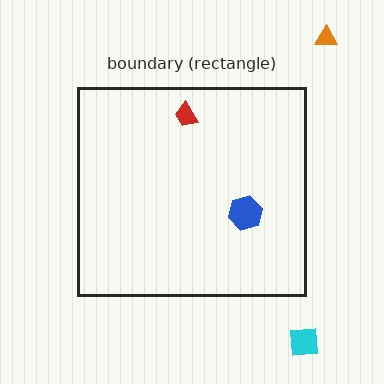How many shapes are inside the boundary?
2 inside, 2 outside.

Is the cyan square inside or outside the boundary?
Outside.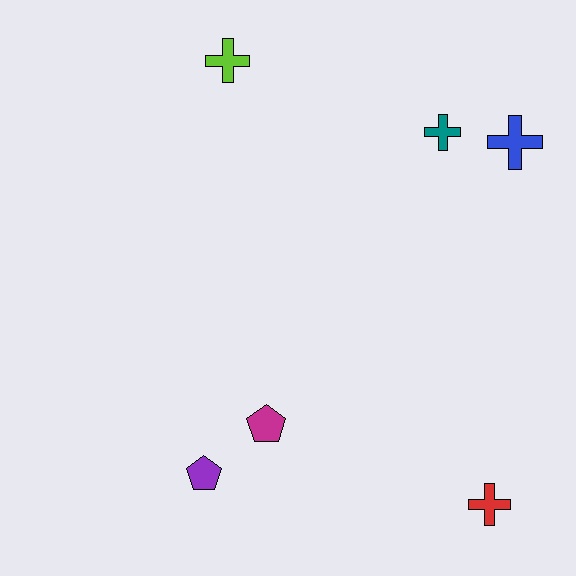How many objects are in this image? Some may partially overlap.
There are 6 objects.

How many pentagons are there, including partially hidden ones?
There are 2 pentagons.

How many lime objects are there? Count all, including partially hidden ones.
There is 1 lime object.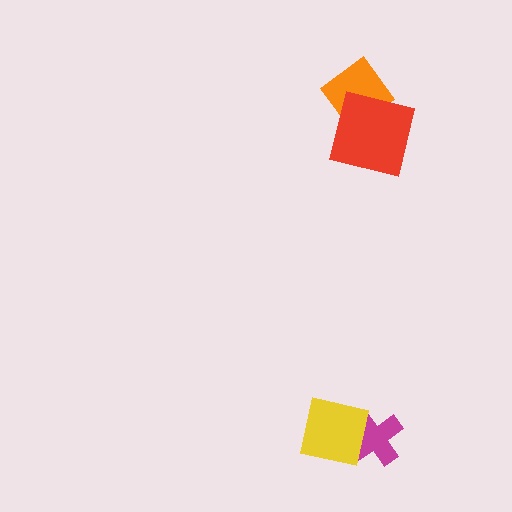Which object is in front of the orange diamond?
The red square is in front of the orange diamond.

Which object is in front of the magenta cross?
The yellow square is in front of the magenta cross.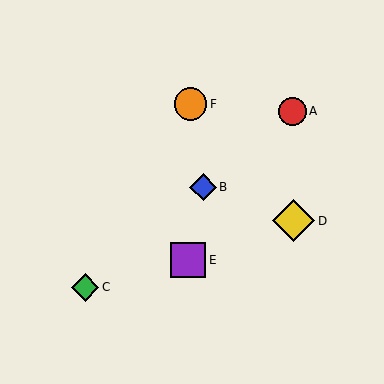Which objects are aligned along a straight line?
Objects A, B, C are aligned along a straight line.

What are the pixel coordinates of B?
Object B is at (203, 187).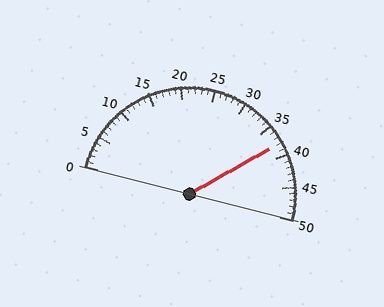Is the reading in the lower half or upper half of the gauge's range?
The reading is in the upper half of the range (0 to 50).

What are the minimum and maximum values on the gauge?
The gauge ranges from 0 to 50.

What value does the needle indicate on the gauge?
The needle indicates approximately 38.